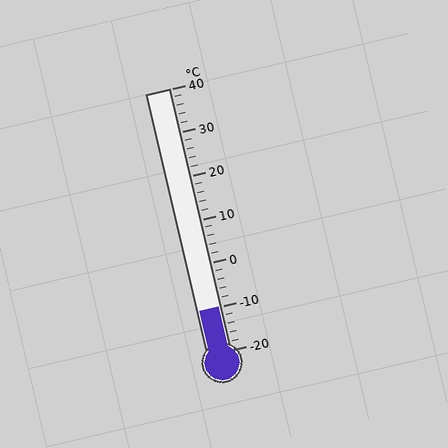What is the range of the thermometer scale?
The thermometer scale ranges from -20°C to 40°C.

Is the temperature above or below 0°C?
The temperature is below 0°C.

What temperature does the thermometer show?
The thermometer shows approximately -10°C.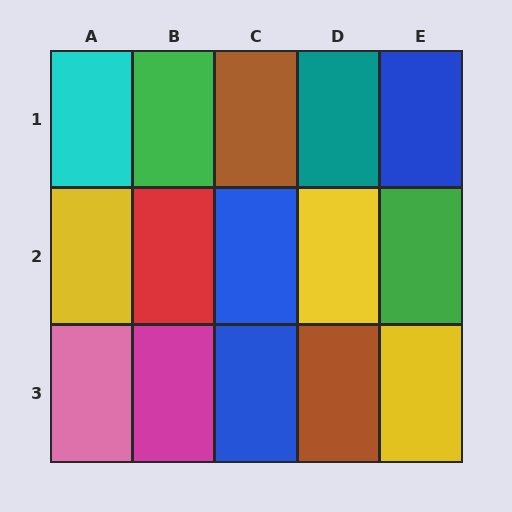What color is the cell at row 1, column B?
Green.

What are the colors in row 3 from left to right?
Pink, magenta, blue, brown, yellow.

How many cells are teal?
1 cell is teal.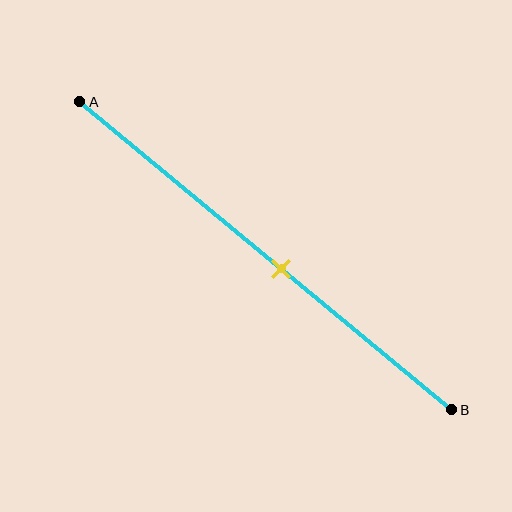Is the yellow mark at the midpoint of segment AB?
No, the mark is at about 55% from A, not at the 50% midpoint.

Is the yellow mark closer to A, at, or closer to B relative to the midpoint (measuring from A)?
The yellow mark is closer to point B than the midpoint of segment AB.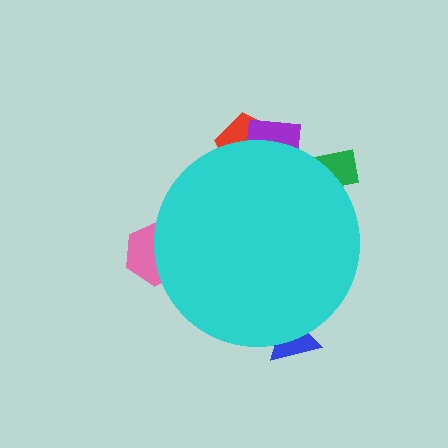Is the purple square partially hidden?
Yes, the purple square is partially hidden behind the cyan circle.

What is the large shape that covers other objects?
A cyan circle.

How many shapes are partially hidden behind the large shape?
5 shapes are partially hidden.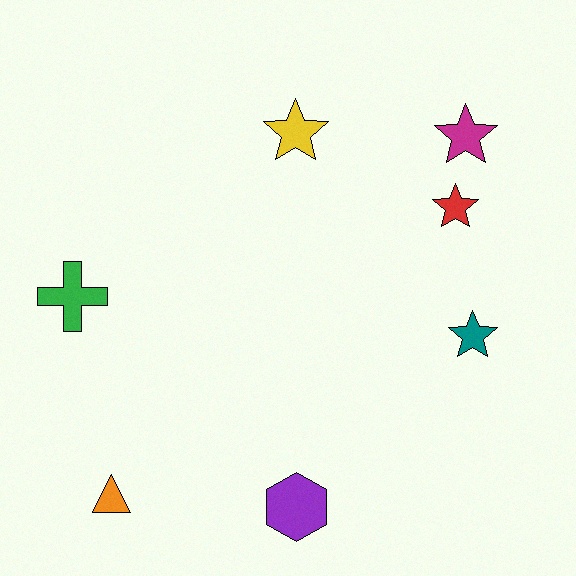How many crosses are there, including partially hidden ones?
There is 1 cross.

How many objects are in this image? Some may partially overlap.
There are 7 objects.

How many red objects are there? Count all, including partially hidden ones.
There is 1 red object.